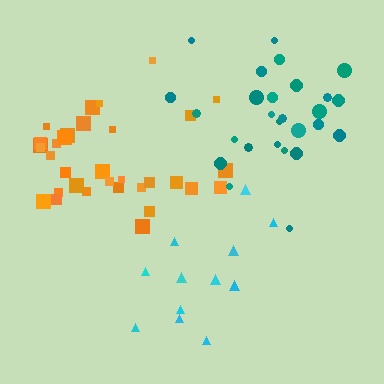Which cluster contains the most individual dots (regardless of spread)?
Orange (33).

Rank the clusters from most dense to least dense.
teal, orange, cyan.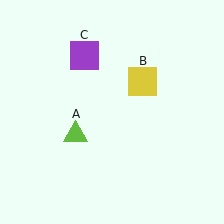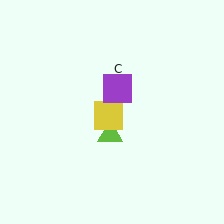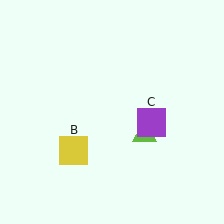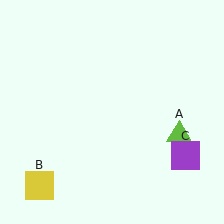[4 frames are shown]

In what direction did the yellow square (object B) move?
The yellow square (object B) moved down and to the left.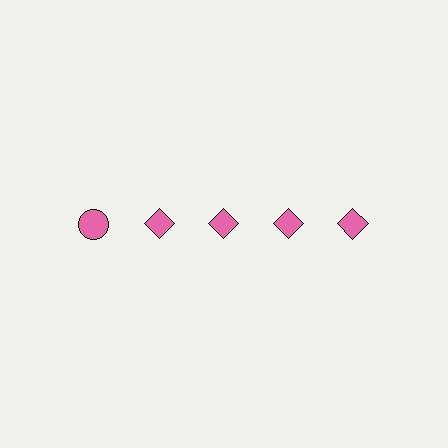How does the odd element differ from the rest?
It has a different shape: circle instead of diamond.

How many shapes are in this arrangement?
There are 5 shapes arranged in a grid pattern.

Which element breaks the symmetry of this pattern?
The pink circle in the top row, leftmost column breaks the symmetry. All other shapes are pink diamonds.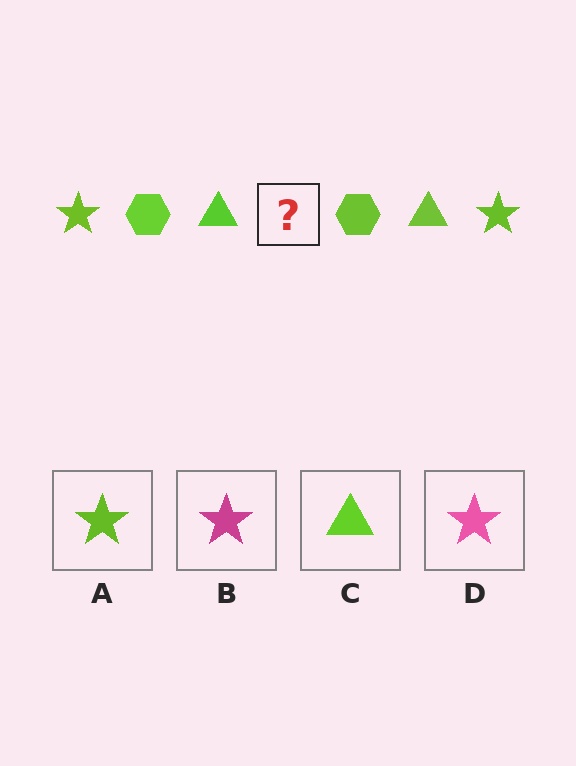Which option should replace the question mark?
Option A.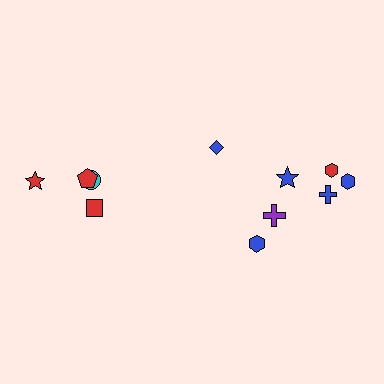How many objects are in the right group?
There are 7 objects.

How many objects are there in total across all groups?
There are 11 objects.